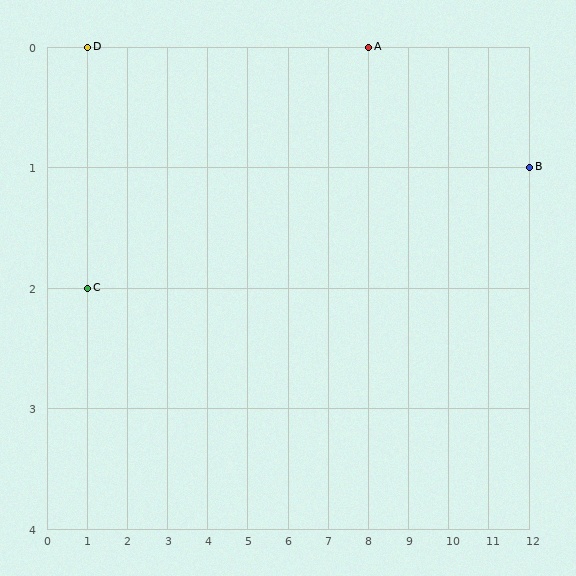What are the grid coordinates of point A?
Point A is at grid coordinates (8, 0).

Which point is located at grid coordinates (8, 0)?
Point A is at (8, 0).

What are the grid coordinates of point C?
Point C is at grid coordinates (1, 2).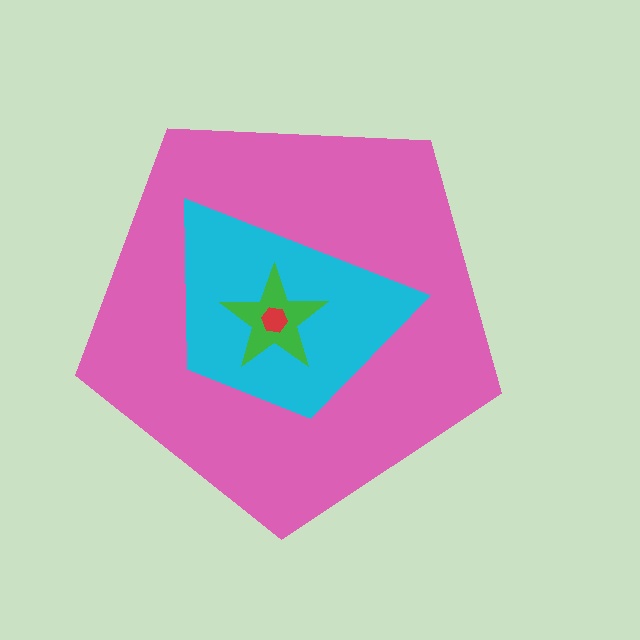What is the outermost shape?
The pink pentagon.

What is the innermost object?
The red hexagon.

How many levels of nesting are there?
4.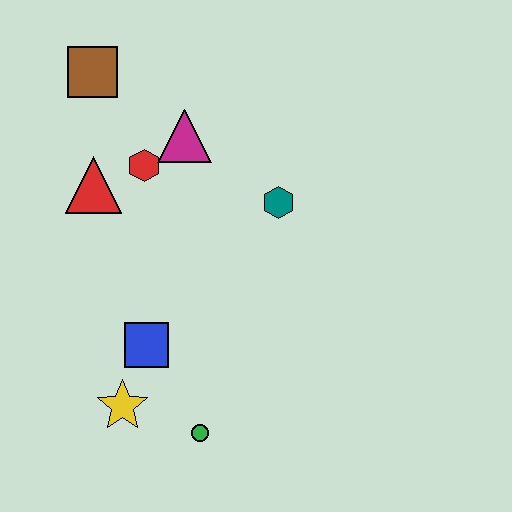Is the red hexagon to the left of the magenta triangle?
Yes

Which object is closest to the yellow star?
The blue square is closest to the yellow star.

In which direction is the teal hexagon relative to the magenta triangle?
The teal hexagon is to the right of the magenta triangle.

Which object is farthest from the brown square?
The green circle is farthest from the brown square.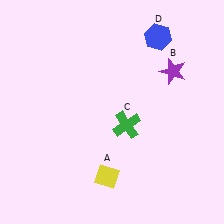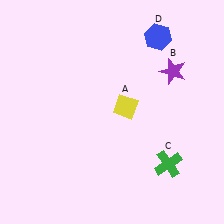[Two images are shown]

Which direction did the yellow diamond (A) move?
The yellow diamond (A) moved up.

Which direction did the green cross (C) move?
The green cross (C) moved right.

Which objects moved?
The objects that moved are: the yellow diamond (A), the green cross (C).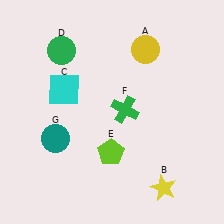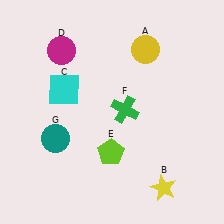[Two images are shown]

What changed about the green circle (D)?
In Image 1, D is green. In Image 2, it changed to magenta.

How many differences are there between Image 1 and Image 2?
There is 1 difference between the two images.